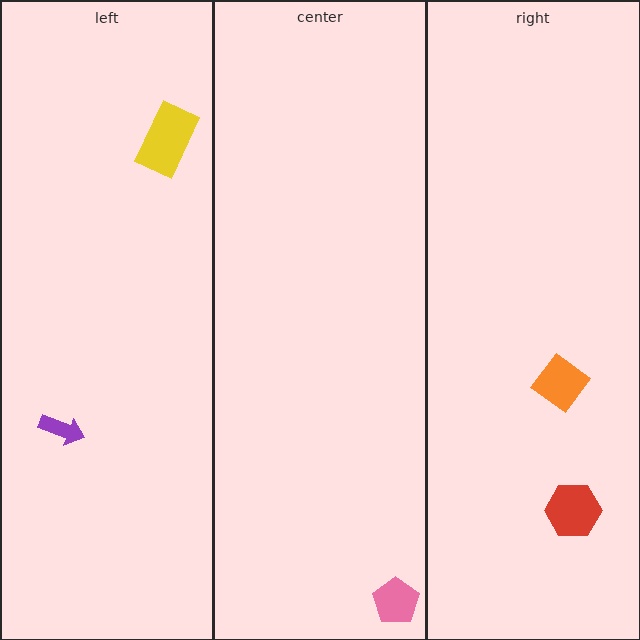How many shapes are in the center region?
1.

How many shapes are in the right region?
2.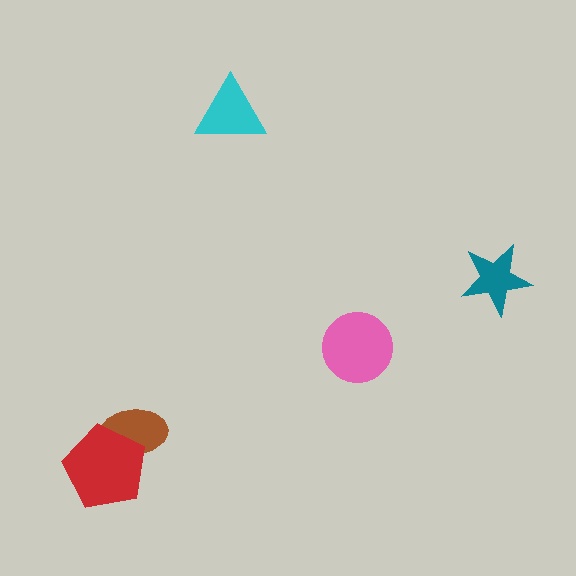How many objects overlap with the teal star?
0 objects overlap with the teal star.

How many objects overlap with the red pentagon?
1 object overlaps with the red pentagon.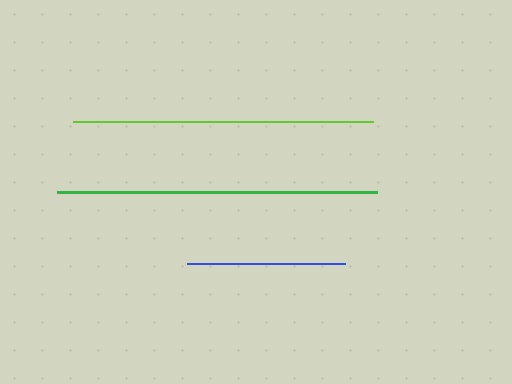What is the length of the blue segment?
The blue segment is approximately 159 pixels long.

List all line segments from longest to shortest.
From longest to shortest: green, lime, blue.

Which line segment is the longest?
The green line is the longest at approximately 321 pixels.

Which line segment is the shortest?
The blue line is the shortest at approximately 159 pixels.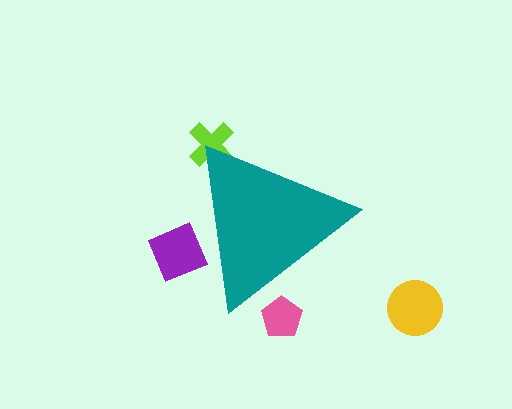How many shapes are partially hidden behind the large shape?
3 shapes are partially hidden.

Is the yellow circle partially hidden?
No, the yellow circle is fully visible.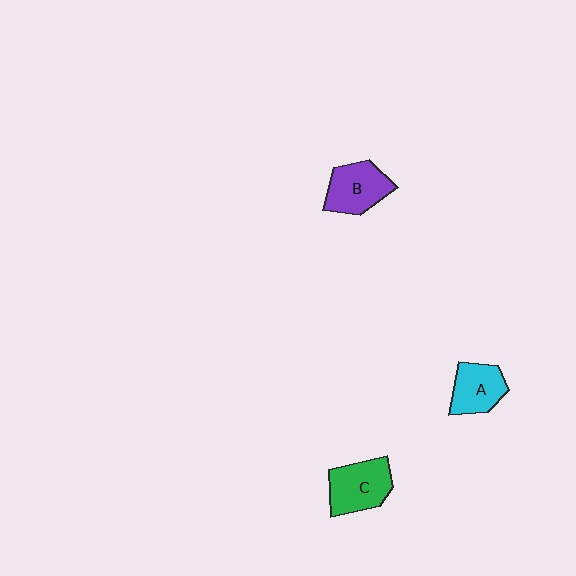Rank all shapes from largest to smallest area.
From largest to smallest: C (green), B (purple), A (cyan).